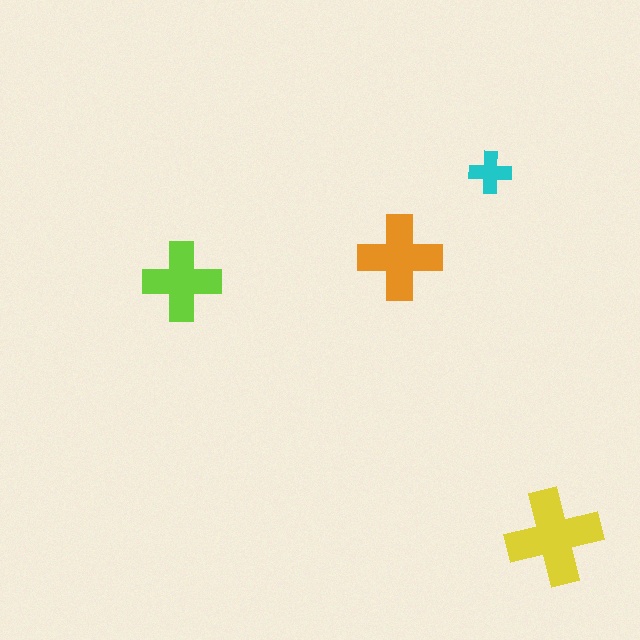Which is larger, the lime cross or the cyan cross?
The lime one.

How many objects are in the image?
There are 4 objects in the image.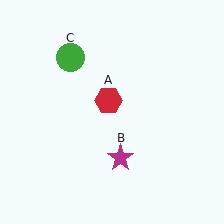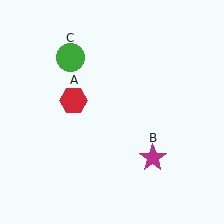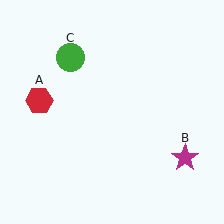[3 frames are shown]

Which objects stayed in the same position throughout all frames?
Green circle (object C) remained stationary.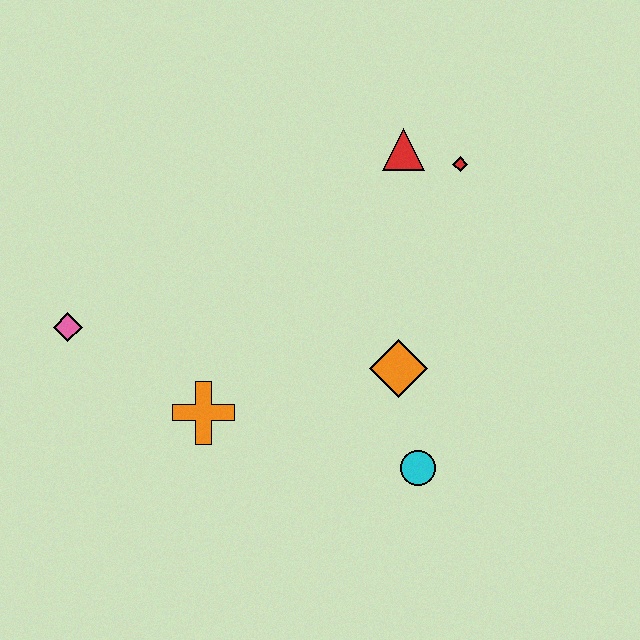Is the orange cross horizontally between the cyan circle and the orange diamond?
No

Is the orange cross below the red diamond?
Yes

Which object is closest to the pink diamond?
The orange cross is closest to the pink diamond.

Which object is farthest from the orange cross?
The red diamond is farthest from the orange cross.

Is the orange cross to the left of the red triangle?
Yes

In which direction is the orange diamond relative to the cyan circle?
The orange diamond is above the cyan circle.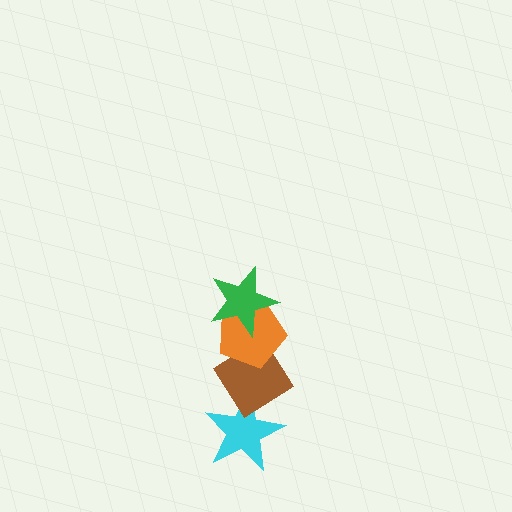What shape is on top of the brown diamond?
The orange pentagon is on top of the brown diamond.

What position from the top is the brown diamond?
The brown diamond is 3rd from the top.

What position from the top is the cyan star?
The cyan star is 4th from the top.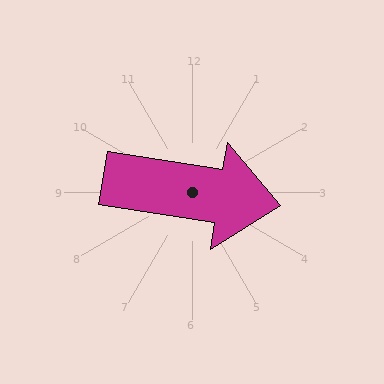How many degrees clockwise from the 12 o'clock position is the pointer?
Approximately 99 degrees.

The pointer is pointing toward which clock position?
Roughly 3 o'clock.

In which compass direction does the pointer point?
East.